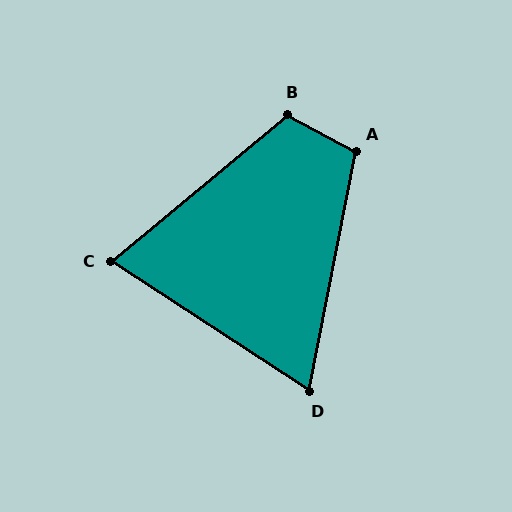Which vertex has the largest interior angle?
B, at approximately 112 degrees.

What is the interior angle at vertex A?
Approximately 107 degrees (obtuse).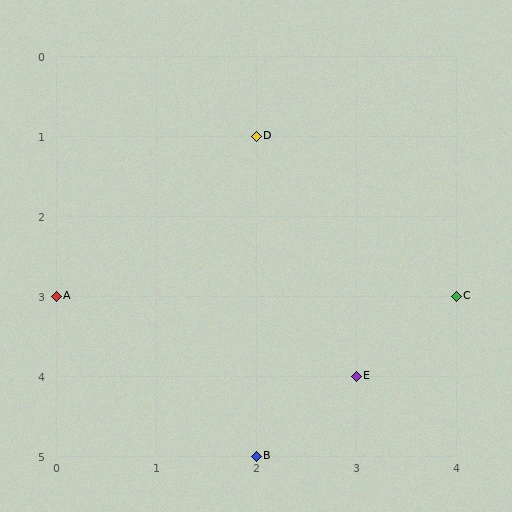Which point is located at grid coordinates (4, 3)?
Point C is at (4, 3).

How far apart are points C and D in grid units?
Points C and D are 2 columns and 2 rows apart (about 2.8 grid units diagonally).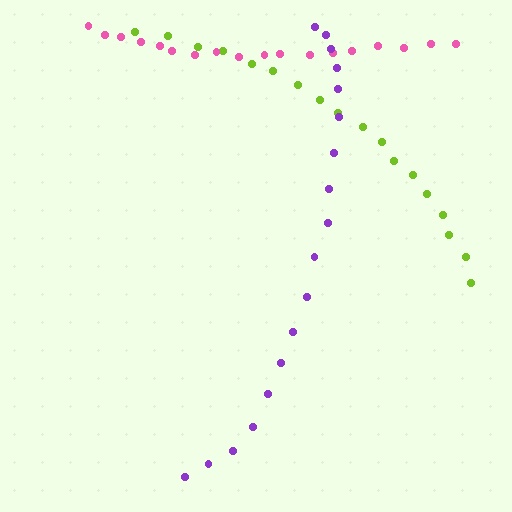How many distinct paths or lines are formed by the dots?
There are 3 distinct paths.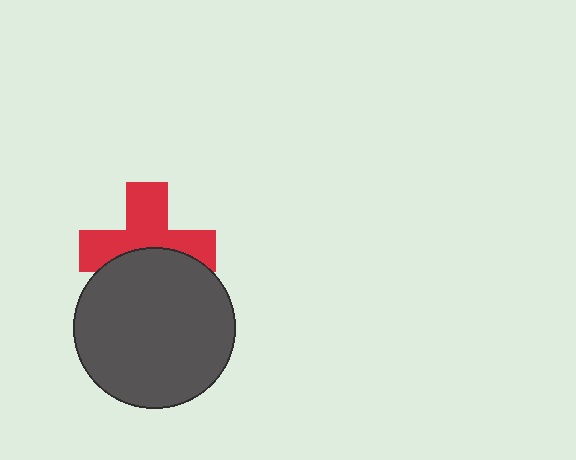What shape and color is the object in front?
The object in front is a dark gray circle.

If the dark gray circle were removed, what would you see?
You would see the complete red cross.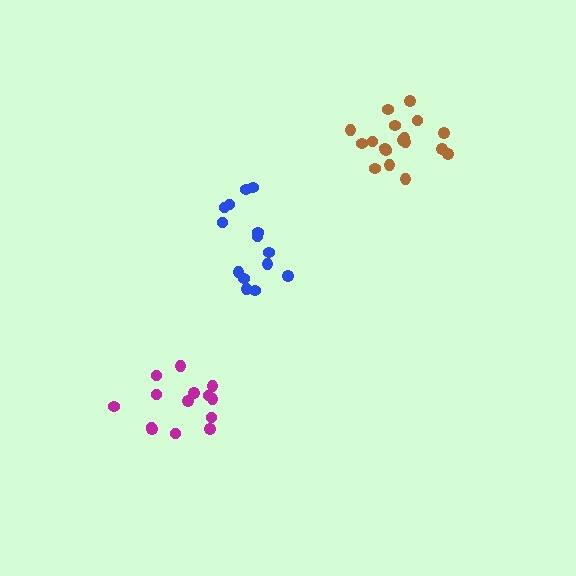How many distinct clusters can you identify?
There are 3 distinct clusters.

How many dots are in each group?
Group 1: 14 dots, Group 2: 14 dots, Group 3: 18 dots (46 total).